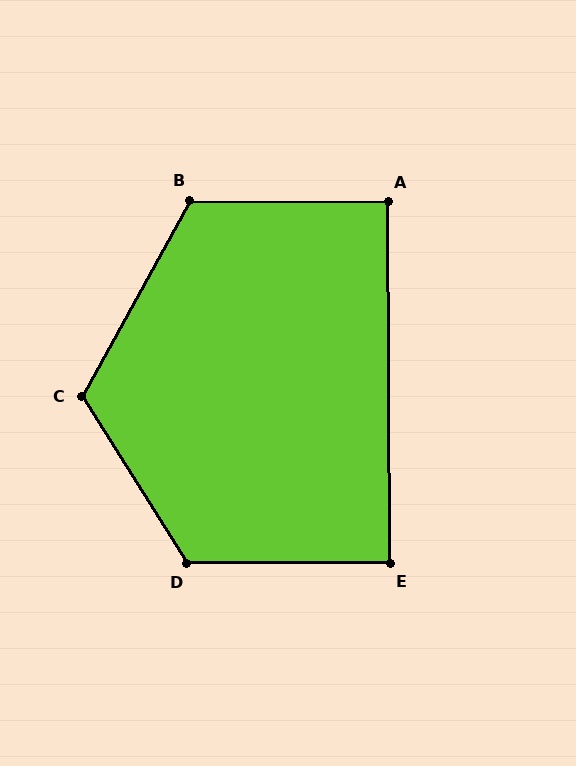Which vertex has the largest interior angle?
D, at approximately 122 degrees.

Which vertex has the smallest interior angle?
E, at approximately 90 degrees.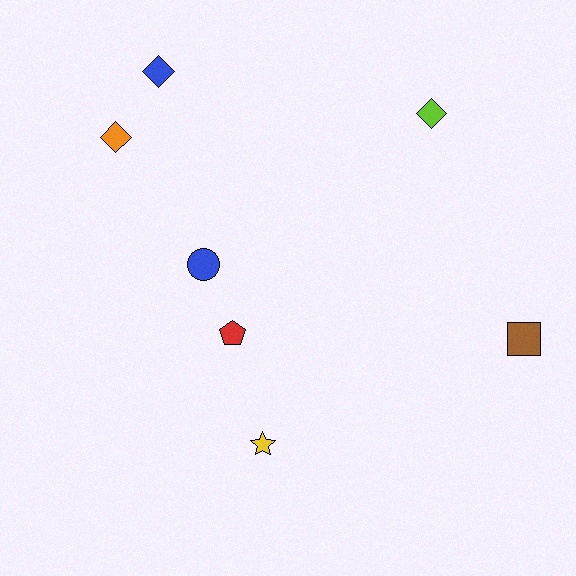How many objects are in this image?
There are 7 objects.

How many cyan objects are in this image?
There are no cyan objects.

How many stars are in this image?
There is 1 star.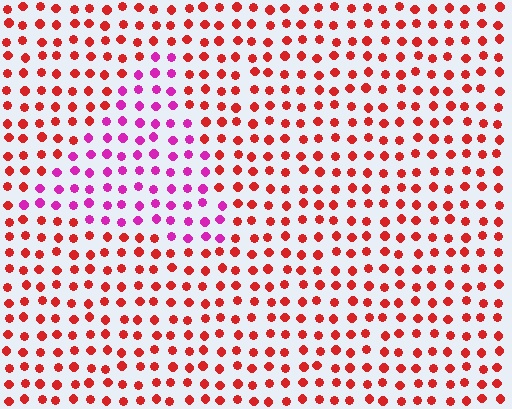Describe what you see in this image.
The image is filled with small red elements in a uniform arrangement. A triangle-shaped region is visible where the elements are tinted to a slightly different hue, forming a subtle color boundary.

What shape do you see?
I see a triangle.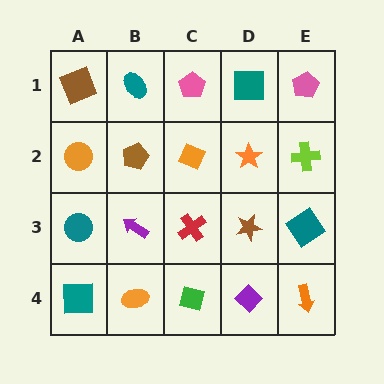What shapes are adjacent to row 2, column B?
A teal ellipse (row 1, column B), a purple arrow (row 3, column B), an orange circle (row 2, column A), an orange diamond (row 2, column C).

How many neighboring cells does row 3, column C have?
4.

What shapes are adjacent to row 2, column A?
A brown square (row 1, column A), a teal circle (row 3, column A), a brown pentagon (row 2, column B).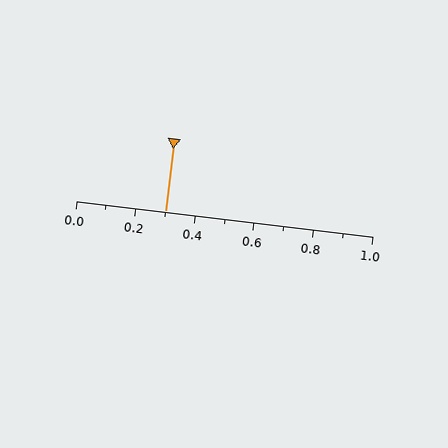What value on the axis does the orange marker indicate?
The marker indicates approximately 0.3.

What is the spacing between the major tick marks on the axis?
The major ticks are spaced 0.2 apart.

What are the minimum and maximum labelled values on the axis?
The axis runs from 0.0 to 1.0.